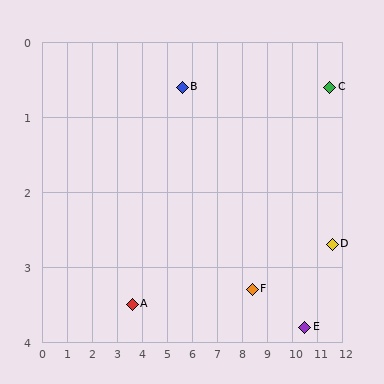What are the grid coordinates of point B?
Point B is at approximately (5.6, 0.6).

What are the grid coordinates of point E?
Point E is at approximately (10.5, 3.8).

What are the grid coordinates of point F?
Point F is at approximately (8.4, 3.3).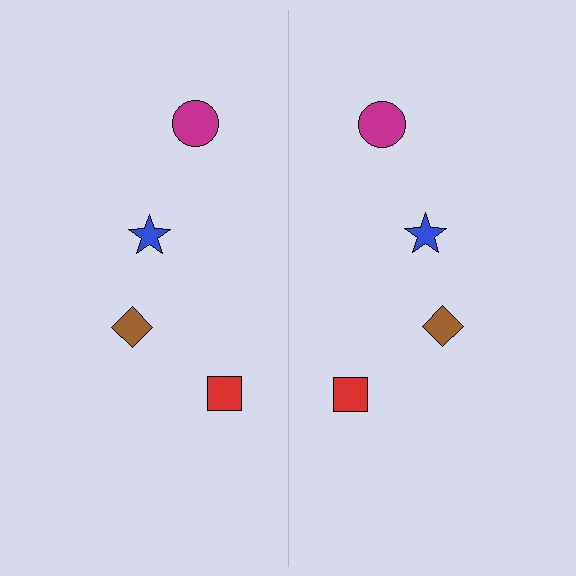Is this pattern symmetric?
Yes, this pattern has bilateral (reflection) symmetry.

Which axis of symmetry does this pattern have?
The pattern has a vertical axis of symmetry running through the center of the image.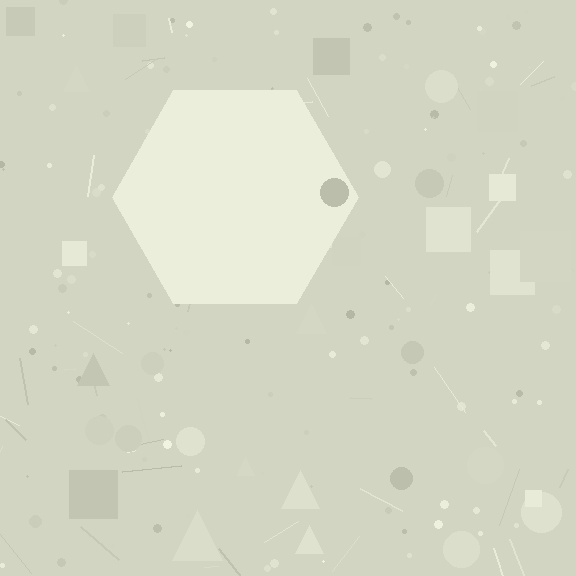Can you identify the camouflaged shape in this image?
The camouflaged shape is a hexagon.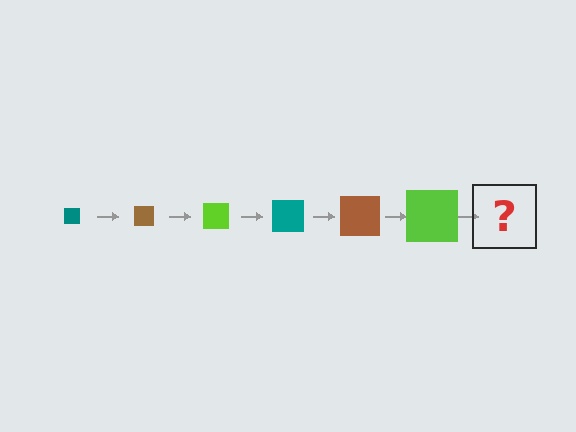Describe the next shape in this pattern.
It should be a teal square, larger than the previous one.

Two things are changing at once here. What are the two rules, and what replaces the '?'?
The two rules are that the square grows larger each step and the color cycles through teal, brown, and lime. The '?' should be a teal square, larger than the previous one.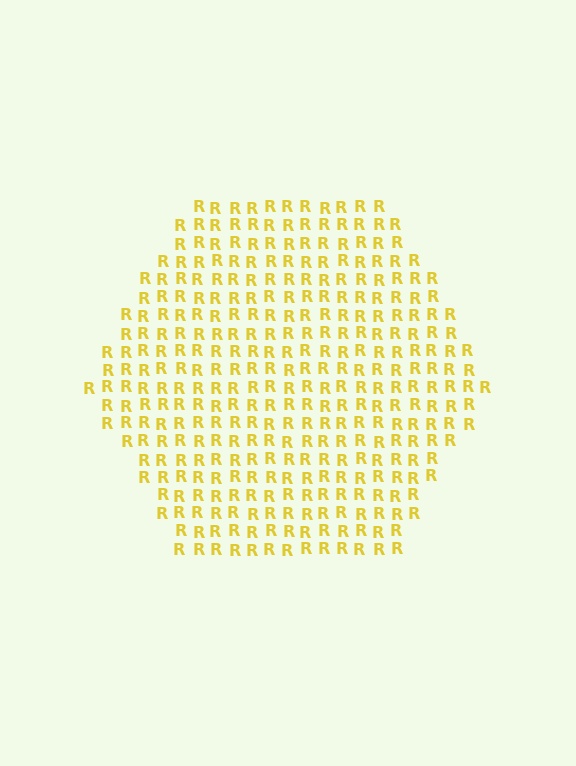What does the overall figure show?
The overall figure shows a hexagon.